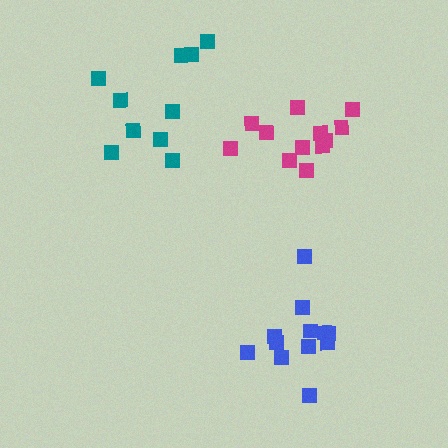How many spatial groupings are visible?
There are 3 spatial groupings.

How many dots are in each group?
Group 1: 12 dots, Group 2: 10 dots, Group 3: 12 dots (34 total).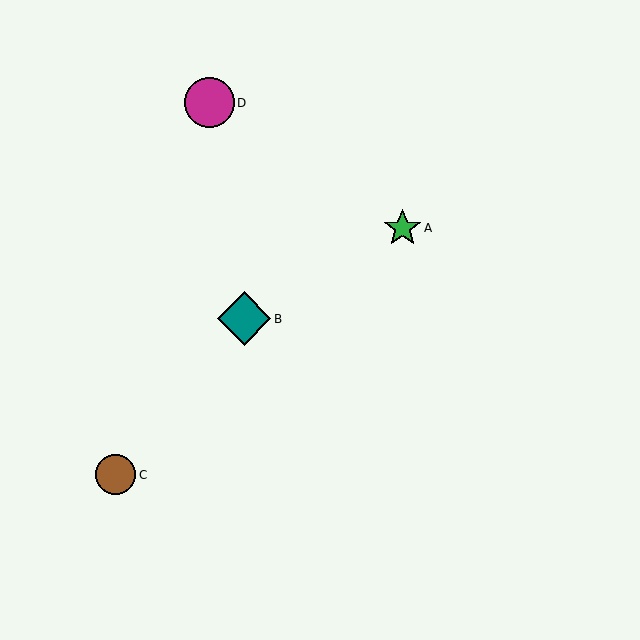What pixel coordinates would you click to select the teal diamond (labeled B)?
Click at (244, 319) to select the teal diamond B.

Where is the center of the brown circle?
The center of the brown circle is at (116, 475).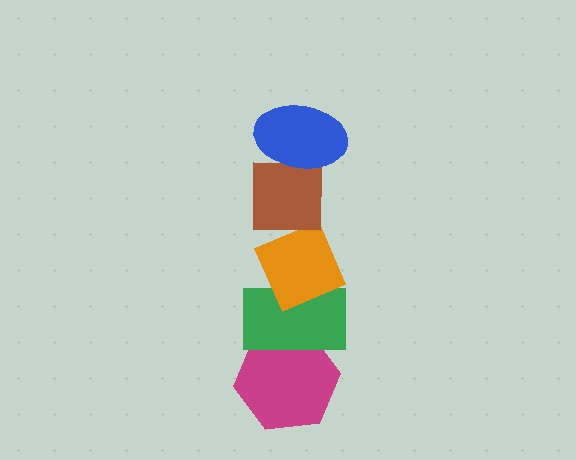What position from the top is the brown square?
The brown square is 2nd from the top.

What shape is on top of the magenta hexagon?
The green rectangle is on top of the magenta hexagon.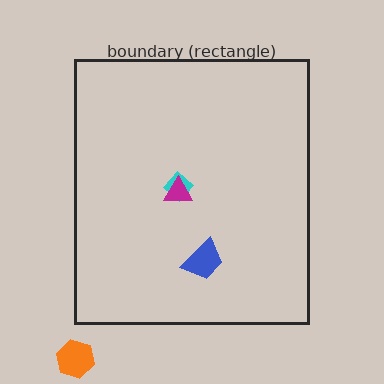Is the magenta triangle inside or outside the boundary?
Inside.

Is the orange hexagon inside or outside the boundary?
Outside.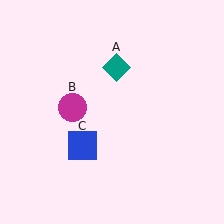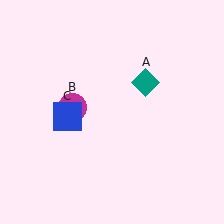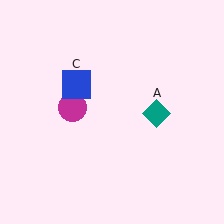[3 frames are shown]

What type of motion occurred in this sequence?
The teal diamond (object A), blue square (object C) rotated clockwise around the center of the scene.